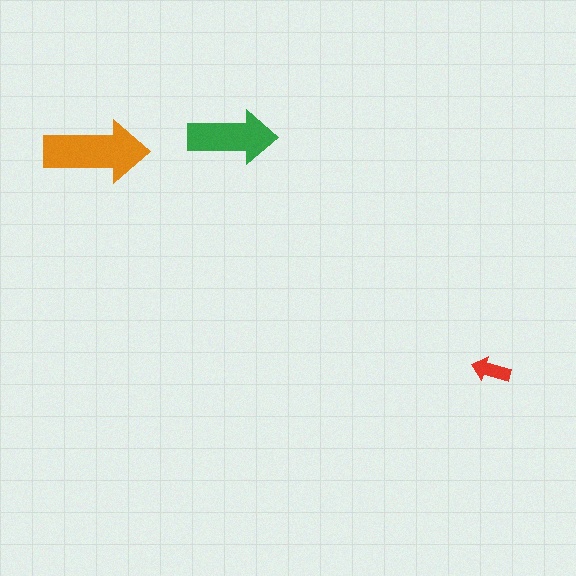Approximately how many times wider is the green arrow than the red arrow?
About 2 times wider.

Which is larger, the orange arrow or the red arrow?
The orange one.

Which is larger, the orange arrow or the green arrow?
The orange one.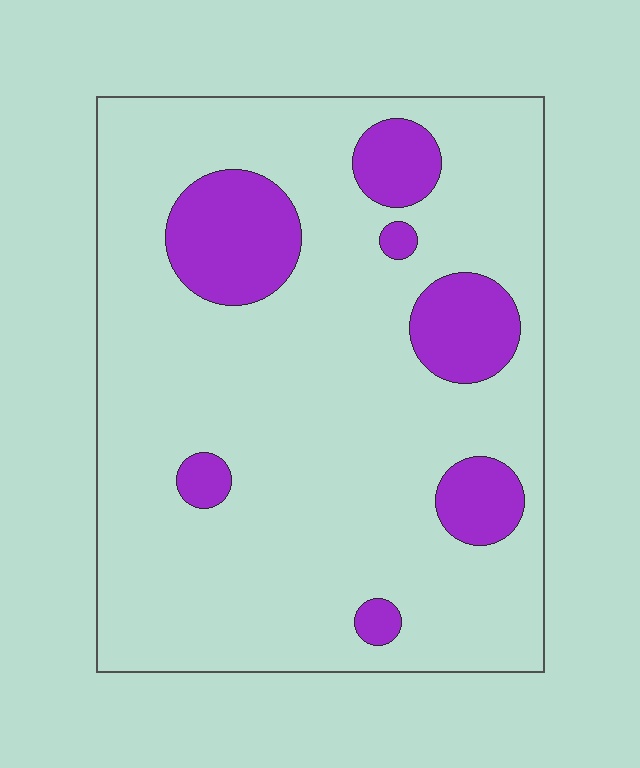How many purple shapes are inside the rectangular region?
7.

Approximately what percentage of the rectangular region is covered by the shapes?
Approximately 15%.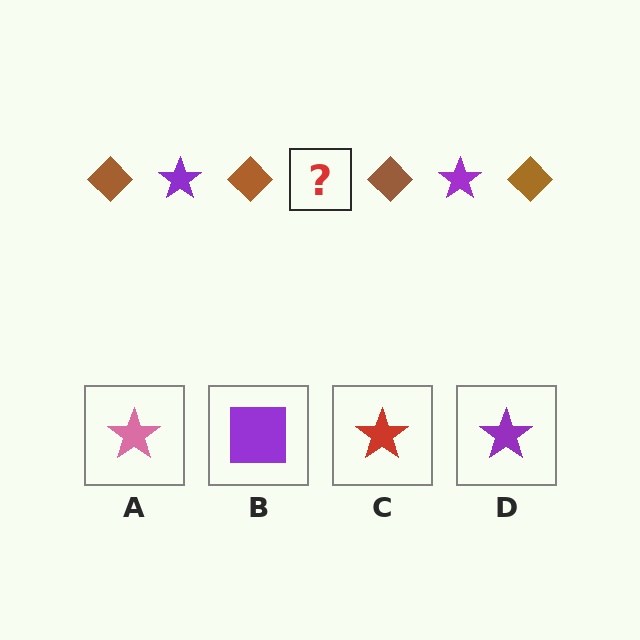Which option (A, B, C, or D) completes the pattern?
D.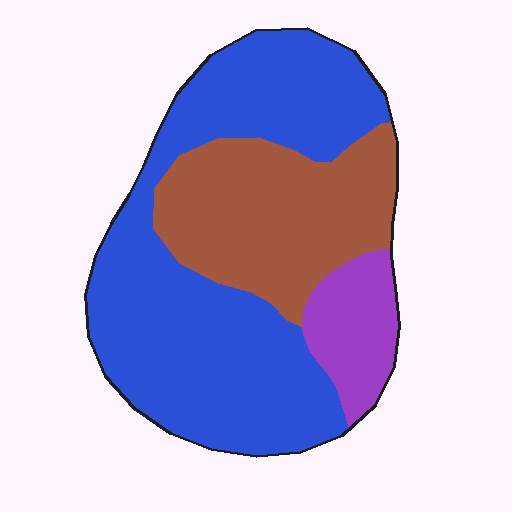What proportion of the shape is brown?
Brown takes up between a quarter and a half of the shape.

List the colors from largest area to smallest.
From largest to smallest: blue, brown, purple.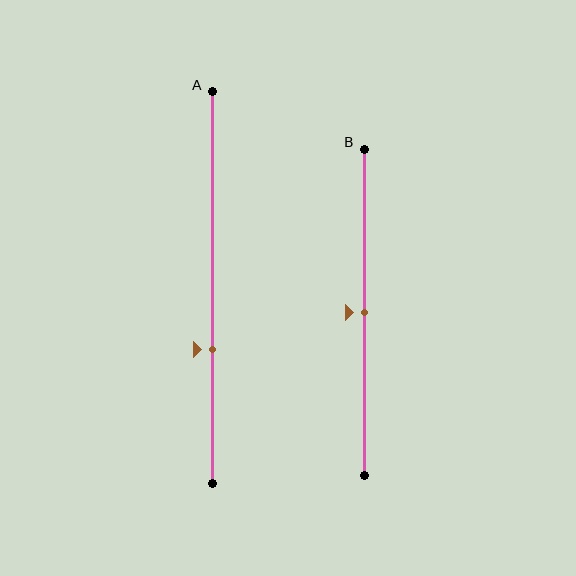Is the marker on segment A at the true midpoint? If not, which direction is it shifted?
No, the marker on segment A is shifted downward by about 16% of the segment length.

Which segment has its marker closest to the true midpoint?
Segment B has its marker closest to the true midpoint.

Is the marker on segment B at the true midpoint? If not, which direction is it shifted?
Yes, the marker on segment B is at the true midpoint.